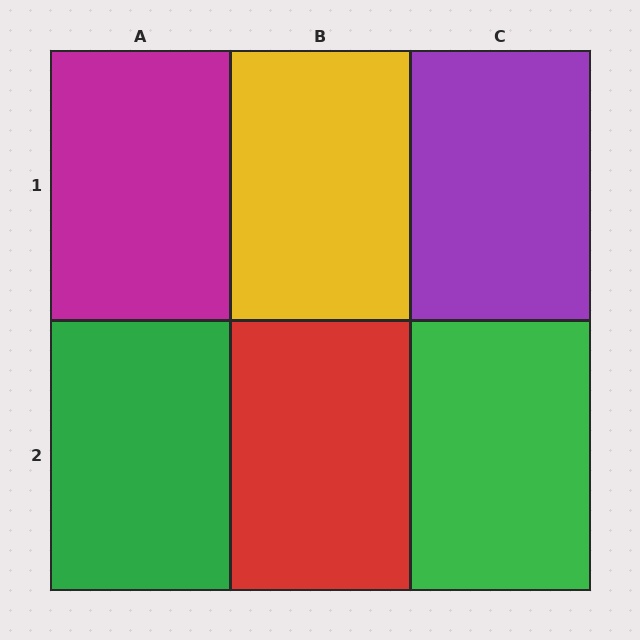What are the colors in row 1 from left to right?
Magenta, yellow, purple.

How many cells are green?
2 cells are green.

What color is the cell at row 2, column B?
Red.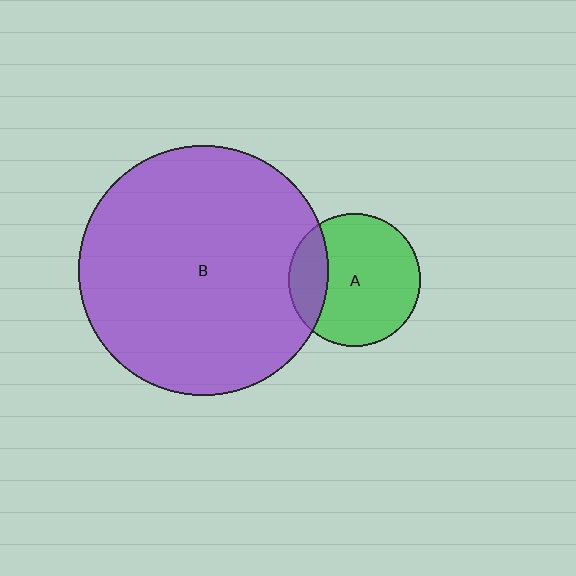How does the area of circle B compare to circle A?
Approximately 3.6 times.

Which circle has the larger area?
Circle B (purple).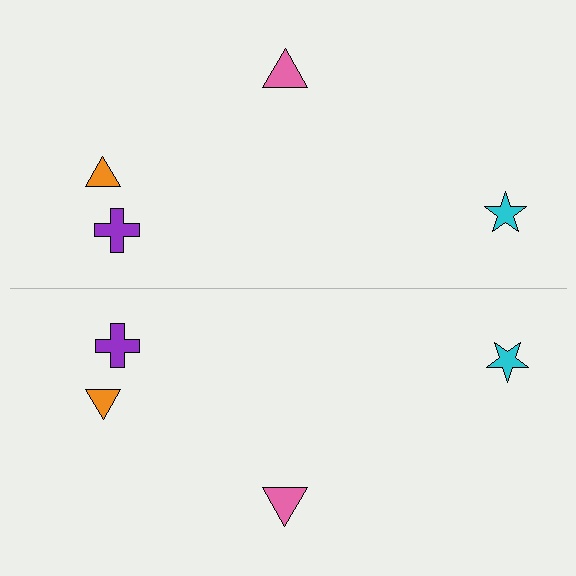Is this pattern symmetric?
Yes, this pattern has bilateral (reflection) symmetry.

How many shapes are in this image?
There are 8 shapes in this image.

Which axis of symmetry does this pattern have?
The pattern has a horizontal axis of symmetry running through the center of the image.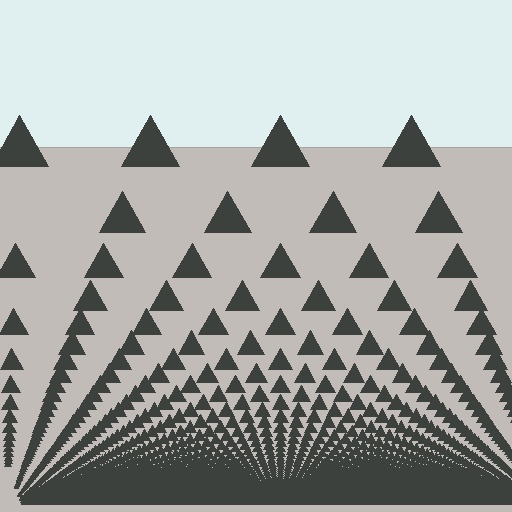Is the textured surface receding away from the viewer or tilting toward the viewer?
The surface appears to tilt toward the viewer. Texture elements get larger and sparser toward the top.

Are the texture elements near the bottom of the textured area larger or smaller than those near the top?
Smaller. The gradient is inverted — elements near the bottom are smaller and denser.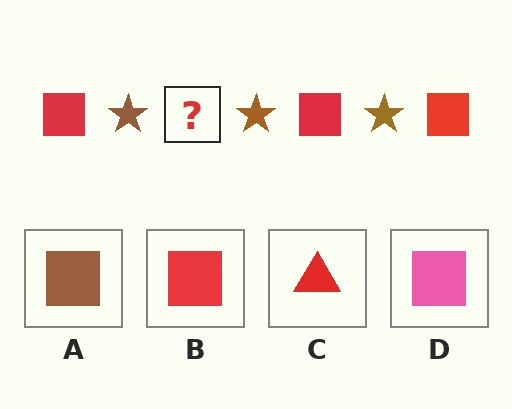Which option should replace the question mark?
Option B.